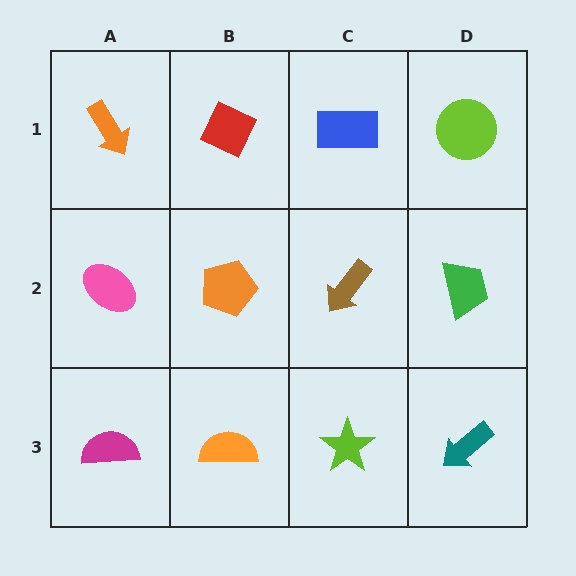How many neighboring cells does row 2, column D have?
3.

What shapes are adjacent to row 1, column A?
A pink ellipse (row 2, column A), a red diamond (row 1, column B).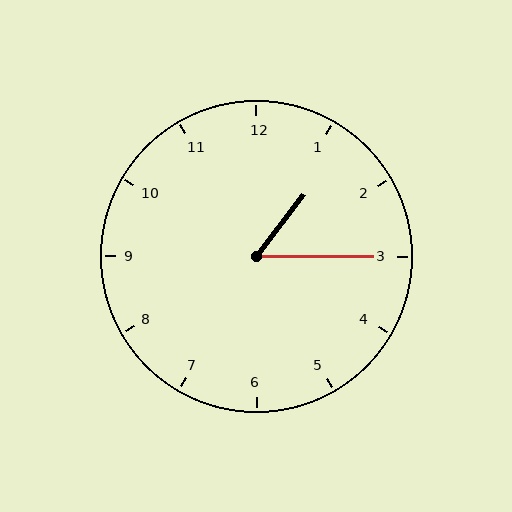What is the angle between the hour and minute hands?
Approximately 52 degrees.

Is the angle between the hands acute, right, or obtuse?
It is acute.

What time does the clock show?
1:15.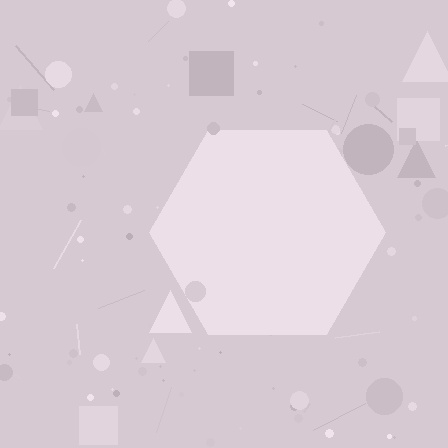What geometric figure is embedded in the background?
A hexagon is embedded in the background.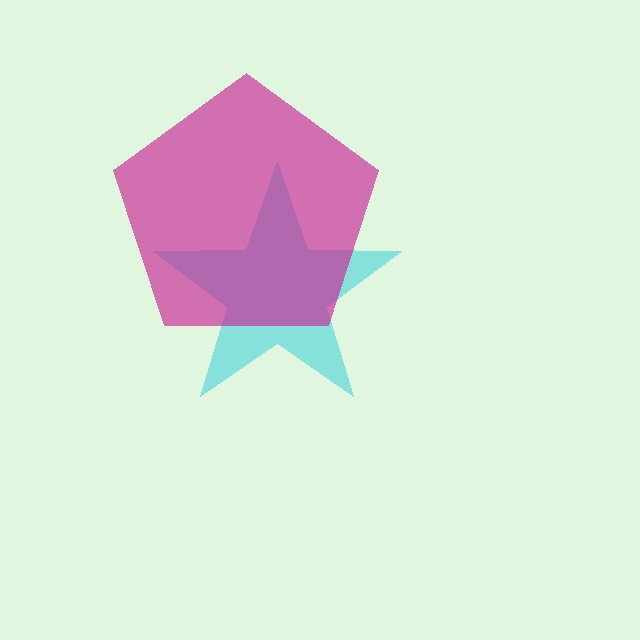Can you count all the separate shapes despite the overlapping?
Yes, there are 2 separate shapes.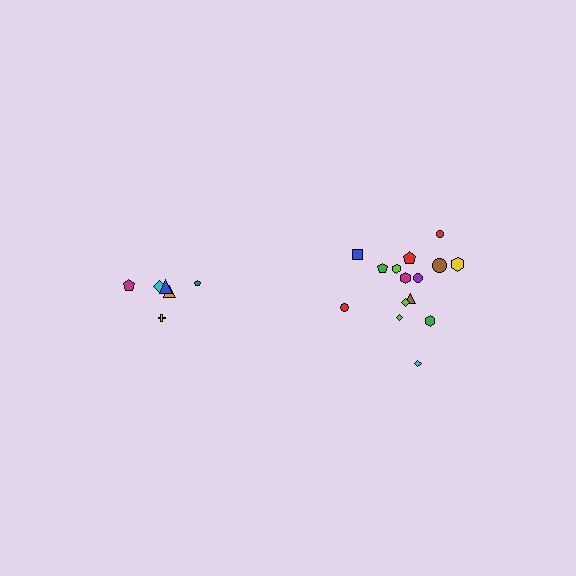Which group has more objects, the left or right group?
The right group.